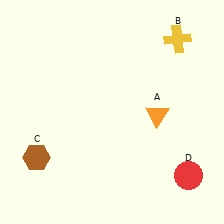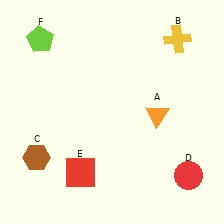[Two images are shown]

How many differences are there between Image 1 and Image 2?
There are 2 differences between the two images.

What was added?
A red square (E), a lime pentagon (F) were added in Image 2.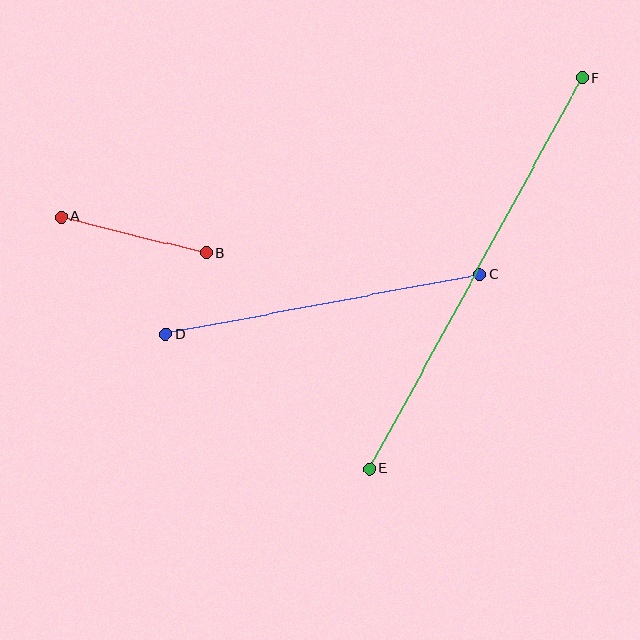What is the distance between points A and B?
The distance is approximately 150 pixels.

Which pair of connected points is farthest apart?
Points E and F are farthest apart.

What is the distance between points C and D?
The distance is approximately 319 pixels.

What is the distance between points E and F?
The distance is approximately 445 pixels.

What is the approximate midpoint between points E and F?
The midpoint is at approximately (476, 274) pixels.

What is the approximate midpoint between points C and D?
The midpoint is at approximately (323, 304) pixels.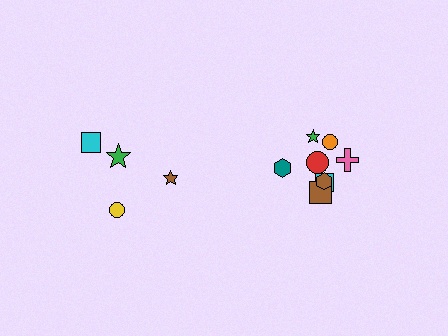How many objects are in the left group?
There are 4 objects.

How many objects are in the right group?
There are 8 objects.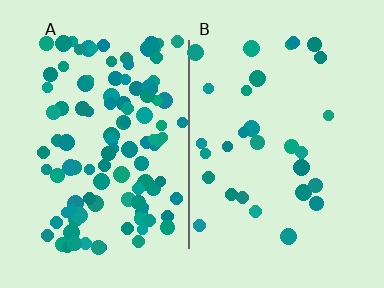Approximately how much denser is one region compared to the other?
Approximately 3.8× — region A over region B.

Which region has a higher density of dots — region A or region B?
A (the left).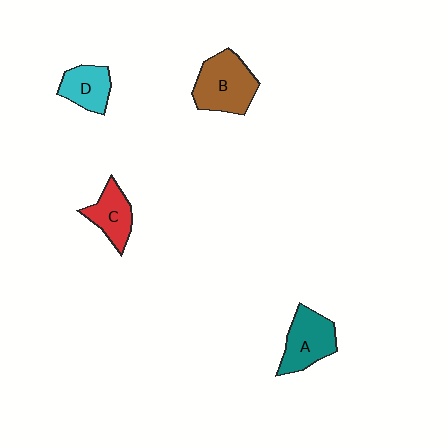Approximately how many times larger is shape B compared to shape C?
Approximately 1.5 times.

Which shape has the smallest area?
Shape D (cyan).